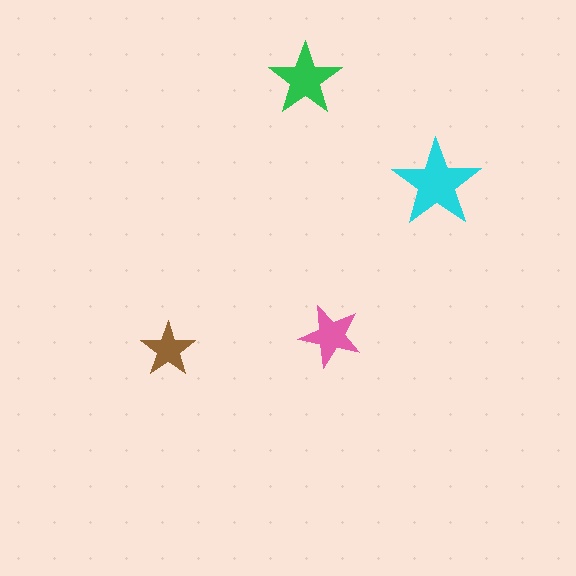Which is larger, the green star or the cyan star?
The cyan one.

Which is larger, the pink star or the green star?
The green one.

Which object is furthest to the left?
The brown star is leftmost.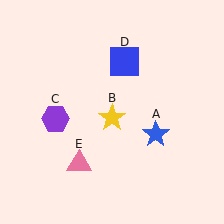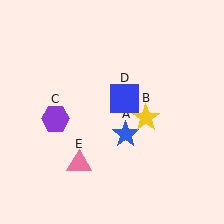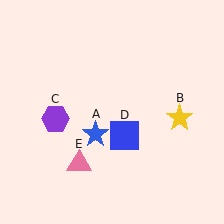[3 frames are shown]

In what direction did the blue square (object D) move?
The blue square (object D) moved down.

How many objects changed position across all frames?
3 objects changed position: blue star (object A), yellow star (object B), blue square (object D).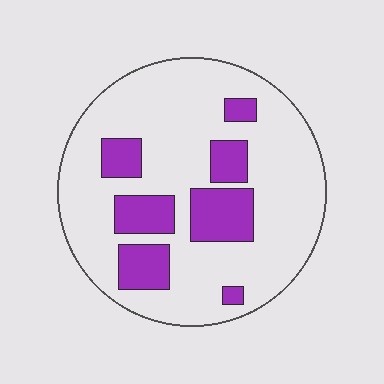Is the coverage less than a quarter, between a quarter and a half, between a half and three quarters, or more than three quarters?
Less than a quarter.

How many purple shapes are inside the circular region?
7.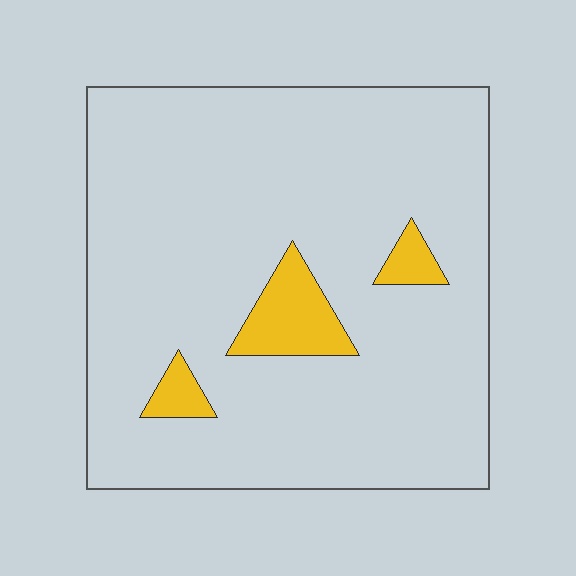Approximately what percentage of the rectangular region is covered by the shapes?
Approximately 10%.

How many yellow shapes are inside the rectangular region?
3.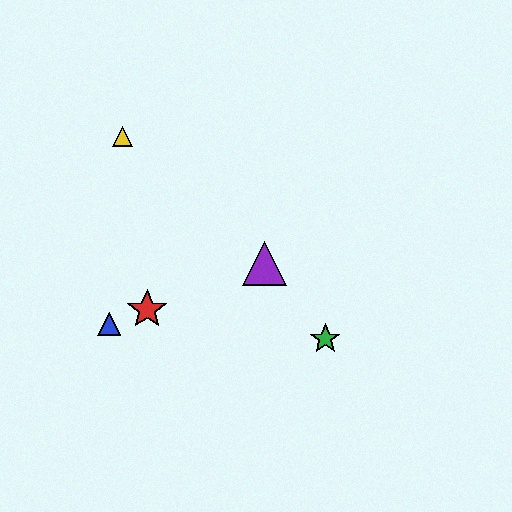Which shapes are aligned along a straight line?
The red star, the blue triangle, the purple triangle are aligned along a straight line.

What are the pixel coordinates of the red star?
The red star is at (147, 310).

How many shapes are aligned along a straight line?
3 shapes (the red star, the blue triangle, the purple triangle) are aligned along a straight line.